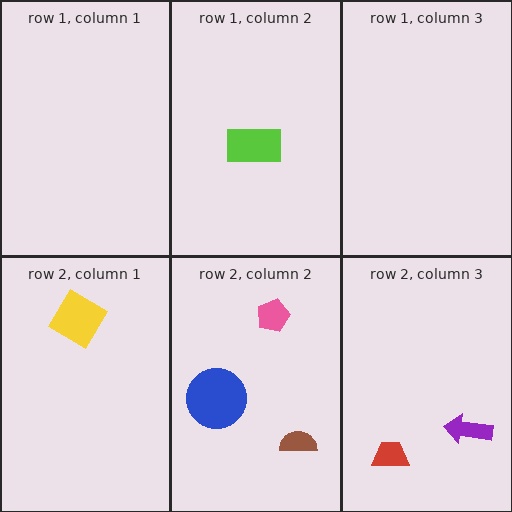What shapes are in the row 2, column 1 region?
The yellow diamond.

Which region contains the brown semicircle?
The row 2, column 2 region.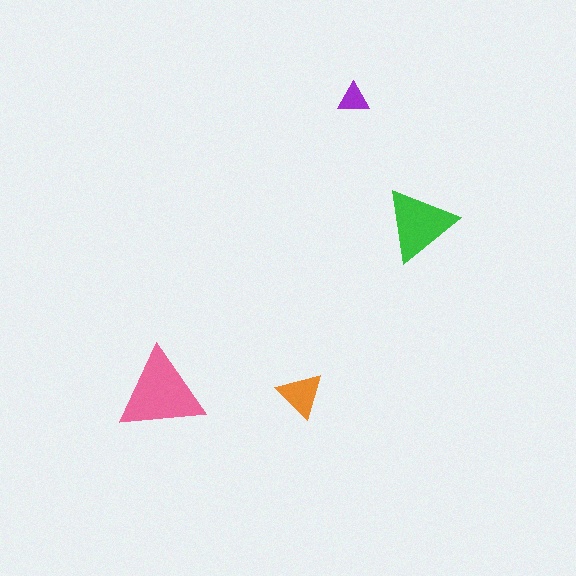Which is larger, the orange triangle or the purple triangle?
The orange one.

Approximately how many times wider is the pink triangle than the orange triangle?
About 2 times wider.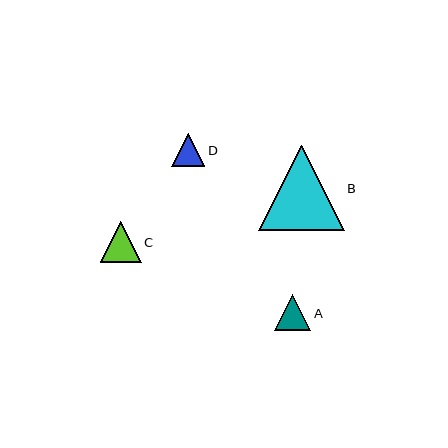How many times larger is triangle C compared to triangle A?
Triangle C is approximately 1.1 times the size of triangle A.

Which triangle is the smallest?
Triangle D is the smallest with a size of approximately 33 pixels.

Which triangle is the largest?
Triangle B is the largest with a size of approximately 85 pixels.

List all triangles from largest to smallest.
From largest to smallest: B, C, A, D.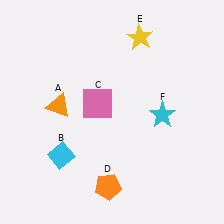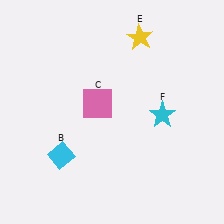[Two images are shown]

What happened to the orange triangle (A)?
The orange triangle (A) was removed in Image 2. It was in the top-left area of Image 1.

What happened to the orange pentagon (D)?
The orange pentagon (D) was removed in Image 2. It was in the bottom-left area of Image 1.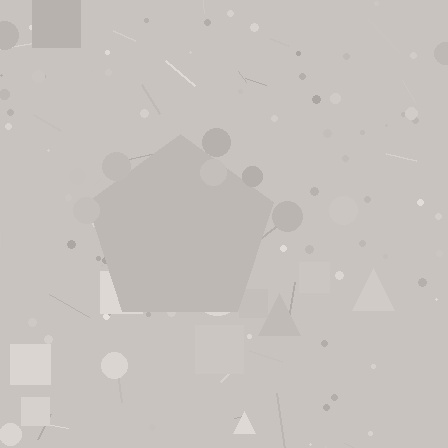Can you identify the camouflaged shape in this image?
The camouflaged shape is a pentagon.